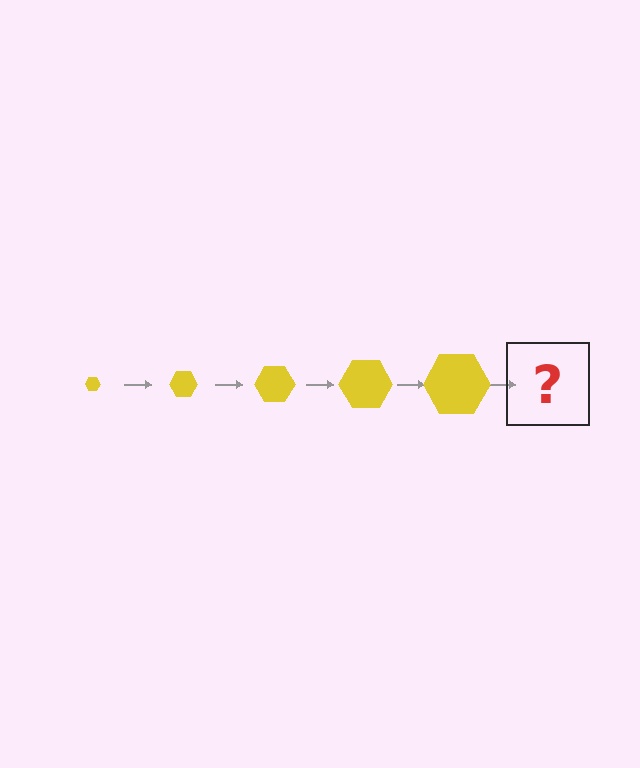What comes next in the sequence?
The next element should be a yellow hexagon, larger than the previous one.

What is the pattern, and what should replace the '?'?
The pattern is that the hexagon gets progressively larger each step. The '?' should be a yellow hexagon, larger than the previous one.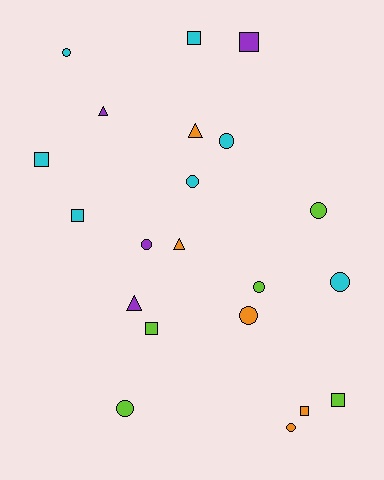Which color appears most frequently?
Cyan, with 7 objects.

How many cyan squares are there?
There are 3 cyan squares.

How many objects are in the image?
There are 21 objects.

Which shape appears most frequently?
Circle, with 10 objects.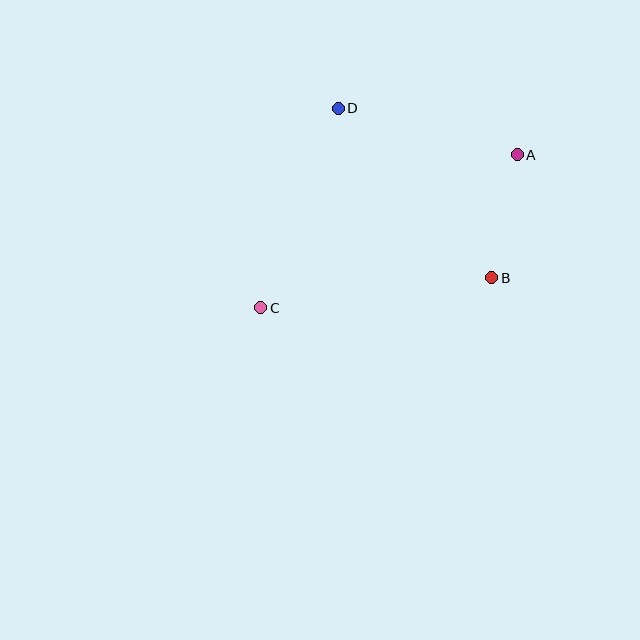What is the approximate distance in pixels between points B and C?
The distance between B and C is approximately 233 pixels.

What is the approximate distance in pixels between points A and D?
The distance between A and D is approximately 185 pixels.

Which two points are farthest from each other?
Points A and C are farthest from each other.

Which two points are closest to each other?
Points A and B are closest to each other.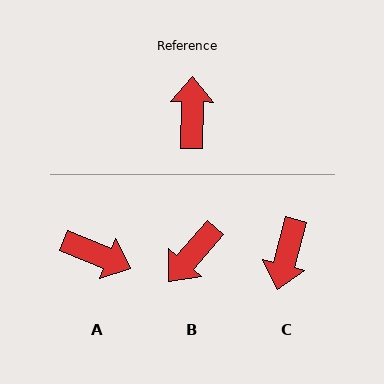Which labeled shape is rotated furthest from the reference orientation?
C, about 167 degrees away.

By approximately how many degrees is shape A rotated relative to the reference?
Approximately 111 degrees clockwise.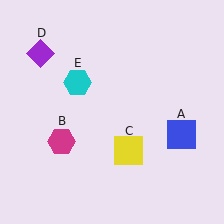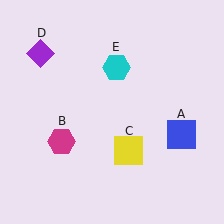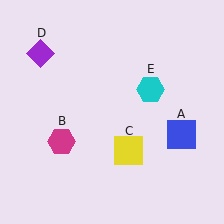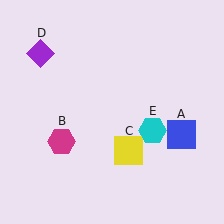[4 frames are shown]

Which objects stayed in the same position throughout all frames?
Blue square (object A) and magenta hexagon (object B) and yellow square (object C) and purple diamond (object D) remained stationary.